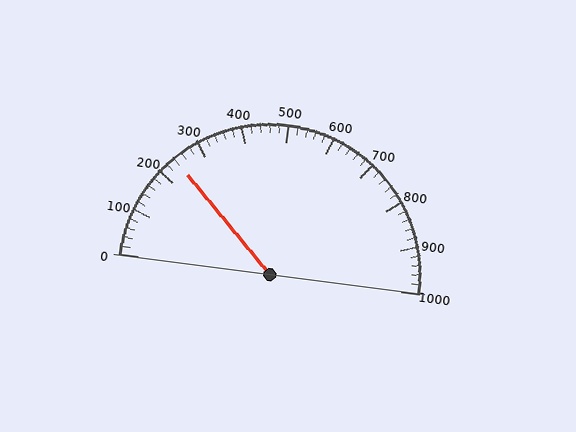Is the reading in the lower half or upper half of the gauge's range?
The reading is in the lower half of the range (0 to 1000).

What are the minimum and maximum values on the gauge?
The gauge ranges from 0 to 1000.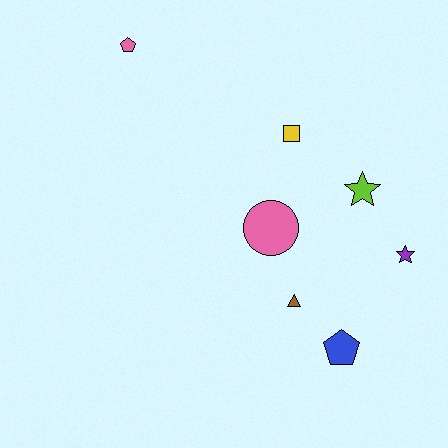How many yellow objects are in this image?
There is 1 yellow object.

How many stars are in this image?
There are 2 stars.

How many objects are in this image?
There are 7 objects.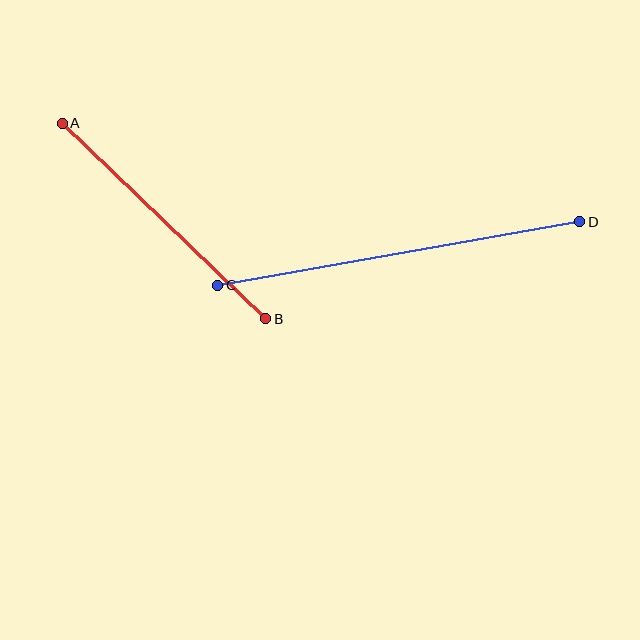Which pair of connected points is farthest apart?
Points C and D are farthest apart.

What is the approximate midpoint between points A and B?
The midpoint is at approximately (164, 221) pixels.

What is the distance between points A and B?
The distance is approximately 282 pixels.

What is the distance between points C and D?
The distance is approximately 368 pixels.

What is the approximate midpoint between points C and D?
The midpoint is at approximately (399, 253) pixels.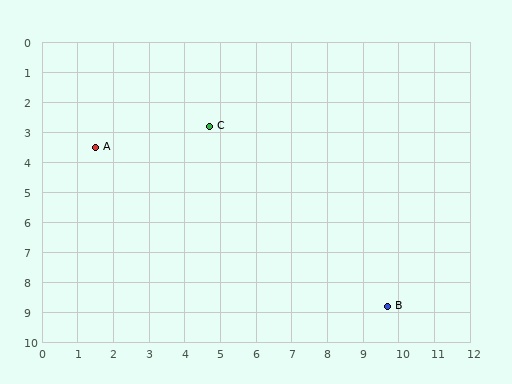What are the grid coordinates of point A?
Point A is at approximately (1.5, 3.5).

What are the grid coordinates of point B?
Point B is at approximately (9.7, 8.8).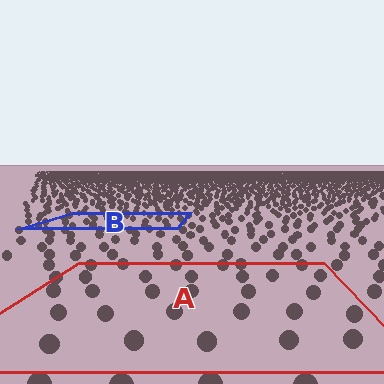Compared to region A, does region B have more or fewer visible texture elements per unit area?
Region B has more texture elements per unit area — they are packed more densely because it is farther away.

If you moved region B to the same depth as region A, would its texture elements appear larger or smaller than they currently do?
They would appear larger. At a closer depth, the same texture elements are projected at a bigger on-screen size.